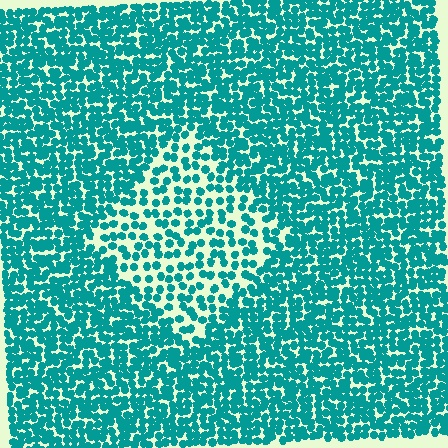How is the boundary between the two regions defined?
The boundary is defined by a change in element density (approximately 2.0x ratio). All elements are the same color, size, and shape.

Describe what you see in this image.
The image contains small teal elements arranged at two different densities. A diamond-shaped region is visible where the elements are less densely packed than the surrounding area.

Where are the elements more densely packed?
The elements are more densely packed outside the diamond boundary.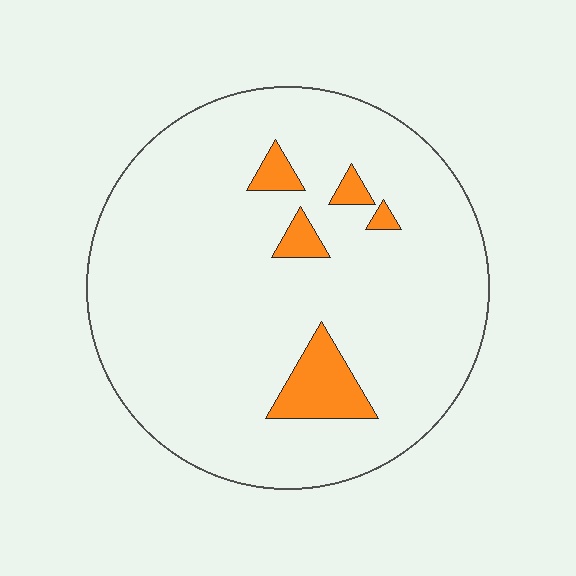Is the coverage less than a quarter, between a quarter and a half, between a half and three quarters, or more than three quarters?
Less than a quarter.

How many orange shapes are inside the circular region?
5.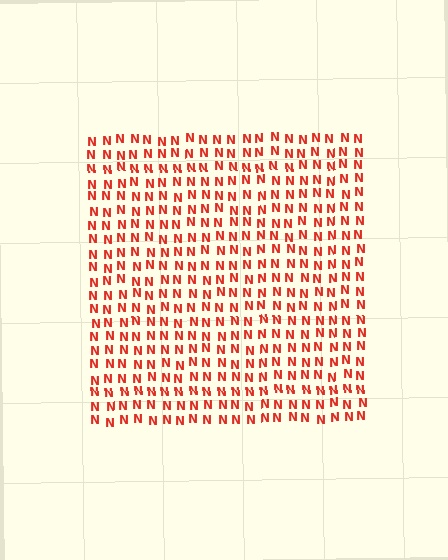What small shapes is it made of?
It is made of small letter N's.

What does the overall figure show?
The overall figure shows a square.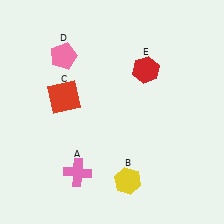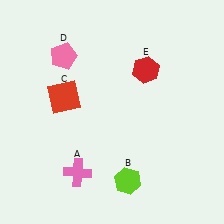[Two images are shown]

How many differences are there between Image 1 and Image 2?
There is 1 difference between the two images.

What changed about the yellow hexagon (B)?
In Image 1, B is yellow. In Image 2, it changed to lime.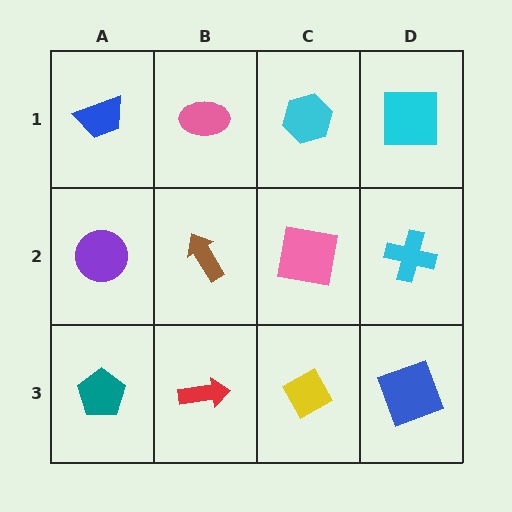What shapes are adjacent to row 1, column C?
A pink square (row 2, column C), a pink ellipse (row 1, column B), a cyan square (row 1, column D).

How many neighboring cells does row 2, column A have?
3.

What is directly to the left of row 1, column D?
A cyan hexagon.